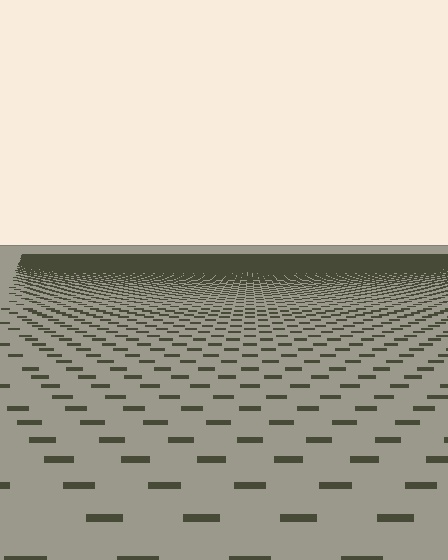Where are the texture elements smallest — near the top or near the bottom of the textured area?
Near the top.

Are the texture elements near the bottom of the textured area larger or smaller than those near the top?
Larger. Near the bottom, elements are closer to the viewer and appear at a bigger on-screen size.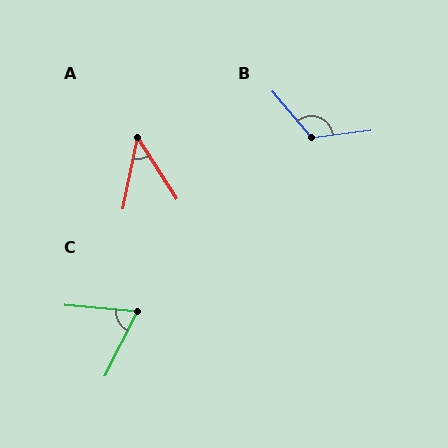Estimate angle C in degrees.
Approximately 69 degrees.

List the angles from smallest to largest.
A (45°), C (69°), B (123°).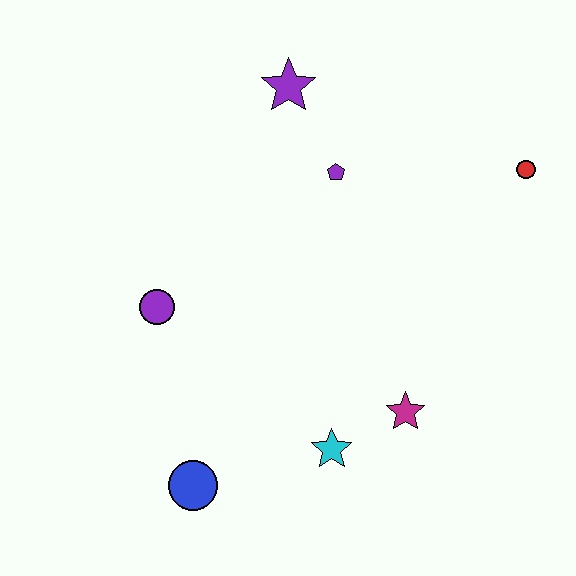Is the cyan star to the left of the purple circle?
No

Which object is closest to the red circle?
The purple pentagon is closest to the red circle.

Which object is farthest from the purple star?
The blue circle is farthest from the purple star.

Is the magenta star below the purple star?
Yes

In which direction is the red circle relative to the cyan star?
The red circle is above the cyan star.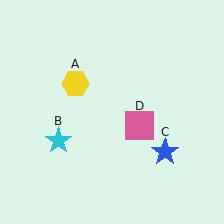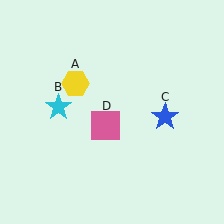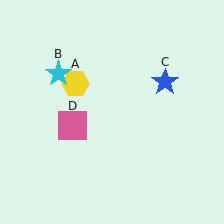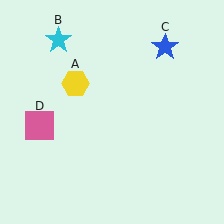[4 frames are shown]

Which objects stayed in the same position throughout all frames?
Yellow hexagon (object A) remained stationary.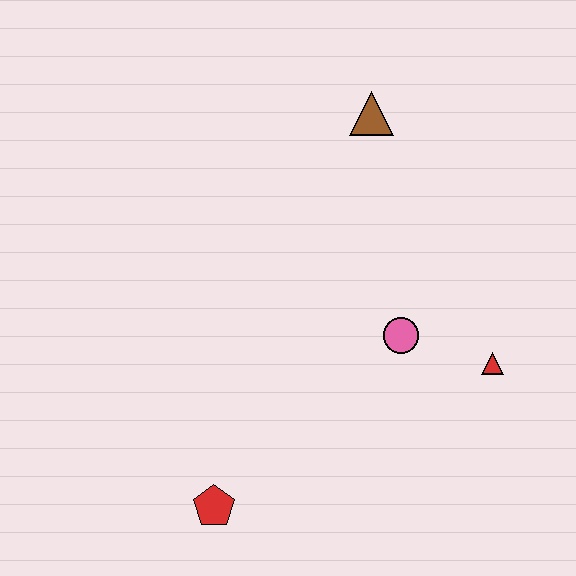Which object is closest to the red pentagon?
The pink circle is closest to the red pentagon.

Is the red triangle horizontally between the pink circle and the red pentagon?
No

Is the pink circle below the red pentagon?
No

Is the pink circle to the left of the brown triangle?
No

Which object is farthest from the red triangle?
The red pentagon is farthest from the red triangle.